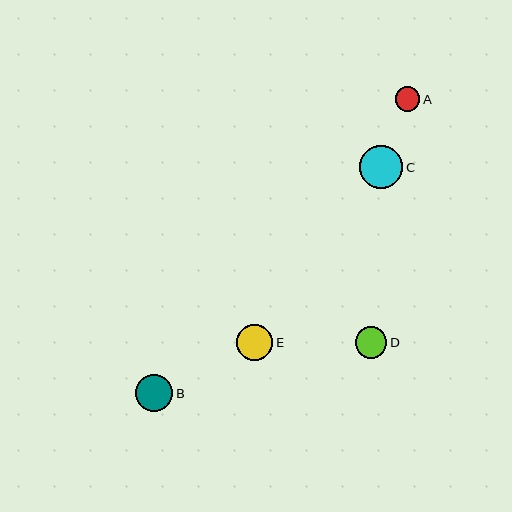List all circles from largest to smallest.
From largest to smallest: C, B, E, D, A.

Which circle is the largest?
Circle C is the largest with a size of approximately 43 pixels.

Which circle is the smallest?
Circle A is the smallest with a size of approximately 24 pixels.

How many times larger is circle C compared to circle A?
Circle C is approximately 1.8 times the size of circle A.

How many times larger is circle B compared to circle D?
Circle B is approximately 1.2 times the size of circle D.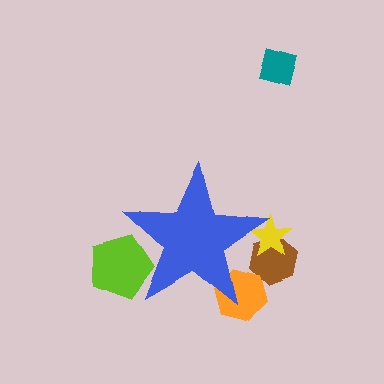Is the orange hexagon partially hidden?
Yes, the orange hexagon is partially hidden behind the blue star.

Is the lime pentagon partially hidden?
Yes, the lime pentagon is partially hidden behind the blue star.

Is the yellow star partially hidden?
Yes, the yellow star is partially hidden behind the blue star.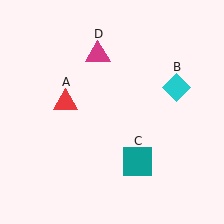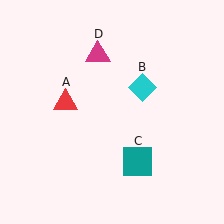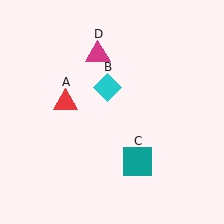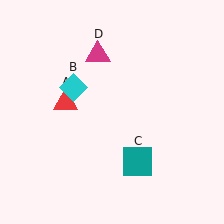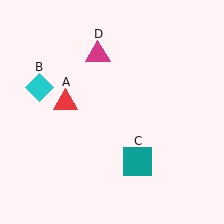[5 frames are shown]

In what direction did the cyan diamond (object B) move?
The cyan diamond (object B) moved left.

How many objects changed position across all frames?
1 object changed position: cyan diamond (object B).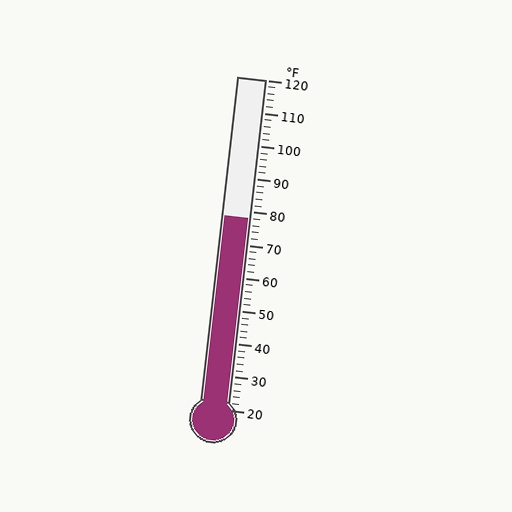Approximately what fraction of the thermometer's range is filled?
The thermometer is filled to approximately 60% of its range.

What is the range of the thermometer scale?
The thermometer scale ranges from 20°F to 120°F.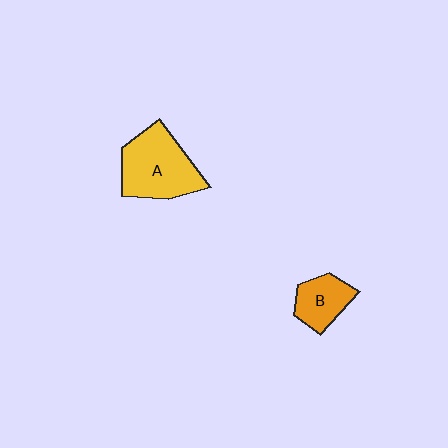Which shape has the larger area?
Shape A (yellow).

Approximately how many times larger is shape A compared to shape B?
Approximately 1.8 times.